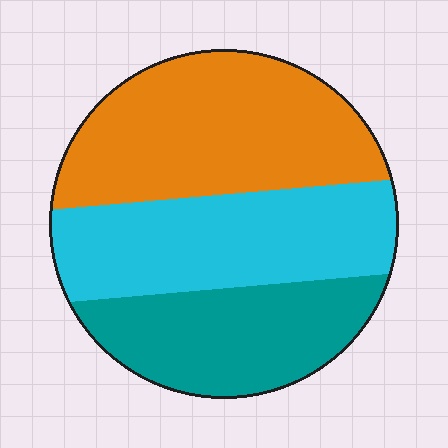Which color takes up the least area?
Teal, at roughly 25%.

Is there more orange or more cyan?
Orange.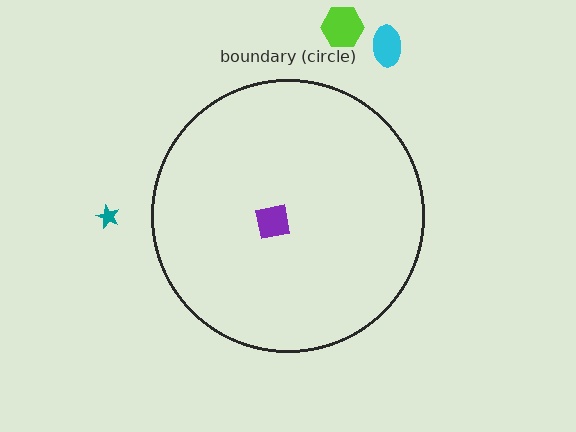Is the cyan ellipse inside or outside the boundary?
Outside.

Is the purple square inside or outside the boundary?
Inside.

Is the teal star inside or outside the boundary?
Outside.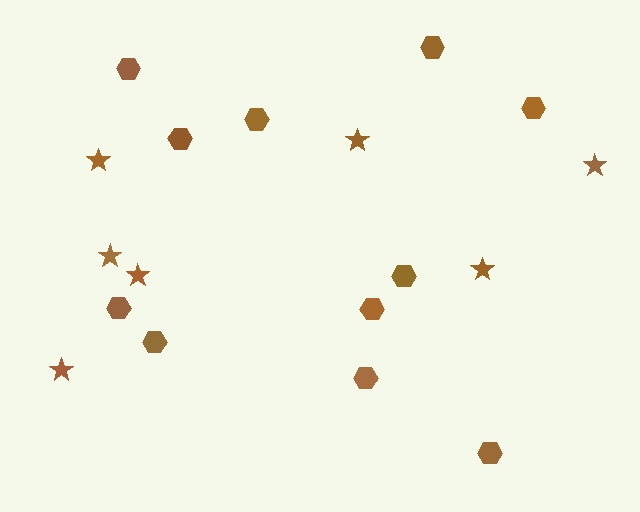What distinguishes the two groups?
There are 2 groups: one group of stars (7) and one group of hexagons (11).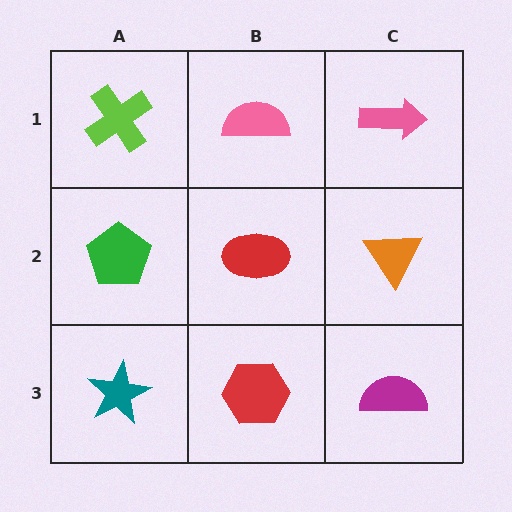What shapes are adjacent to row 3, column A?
A green pentagon (row 2, column A), a red hexagon (row 3, column B).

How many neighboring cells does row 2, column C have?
3.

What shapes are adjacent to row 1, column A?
A green pentagon (row 2, column A), a pink semicircle (row 1, column B).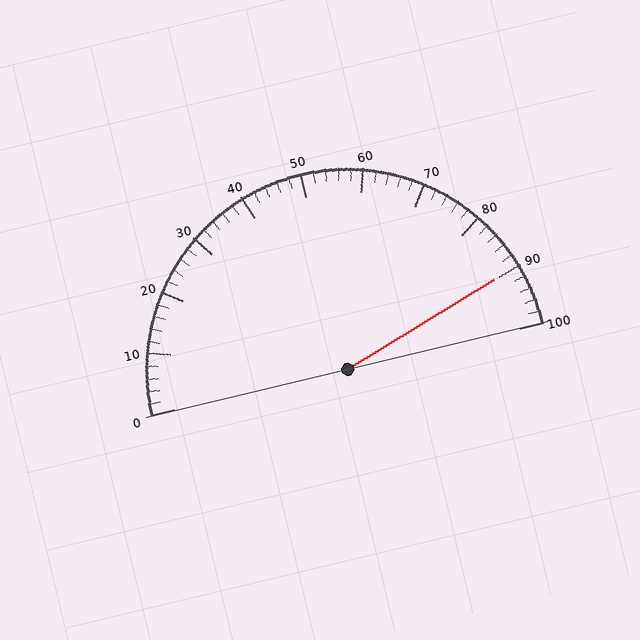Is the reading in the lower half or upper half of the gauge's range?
The reading is in the upper half of the range (0 to 100).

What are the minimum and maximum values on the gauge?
The gauge ranges from 0 to 100.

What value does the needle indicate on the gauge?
The needle indicates approximately 90.